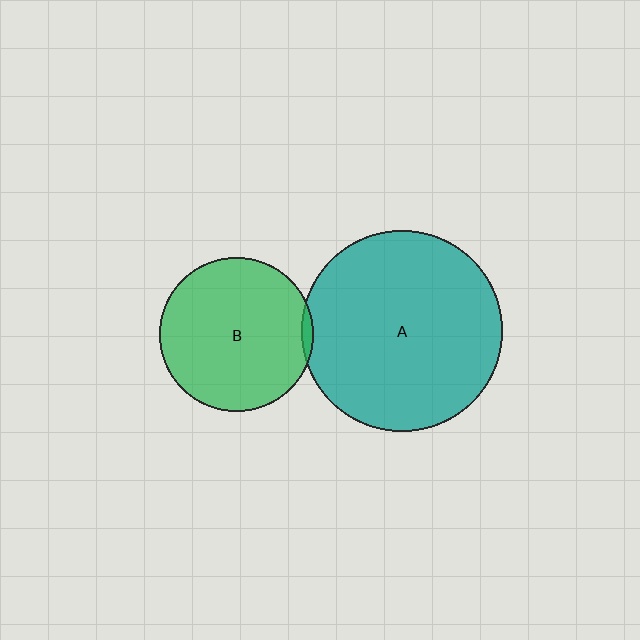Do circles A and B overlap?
Yes.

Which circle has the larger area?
Circle A (teal).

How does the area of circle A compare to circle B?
Approximately 1.7 times.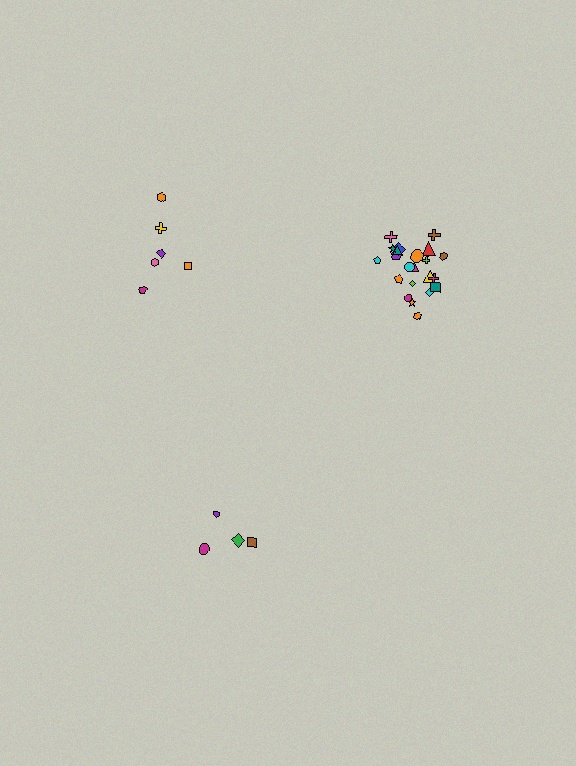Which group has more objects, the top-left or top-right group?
The top-right group.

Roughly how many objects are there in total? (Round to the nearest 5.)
Roughly 30 objects in total.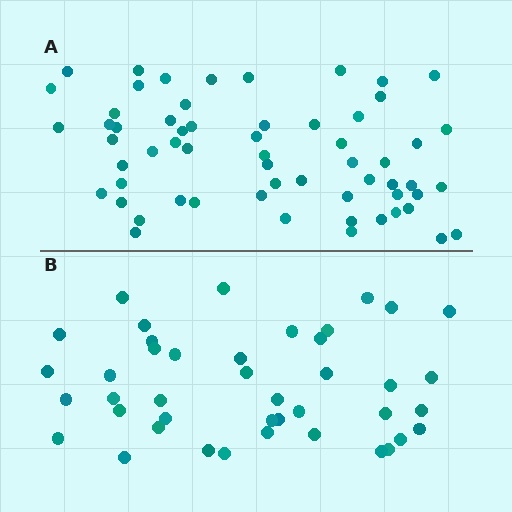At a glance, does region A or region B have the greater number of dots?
Region A (the top region) has more dots.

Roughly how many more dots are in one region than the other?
Region A has approximately 20 more dots than region B.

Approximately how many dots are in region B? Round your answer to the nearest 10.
About 40 dots. (The exact count is 42, which rounds to 40.)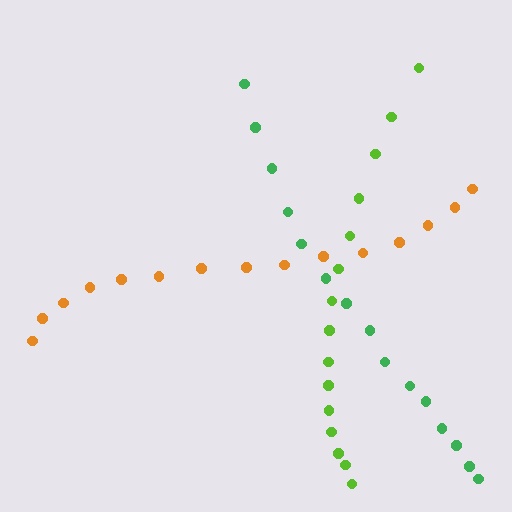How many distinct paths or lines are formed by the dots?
There are 3 distinct paths.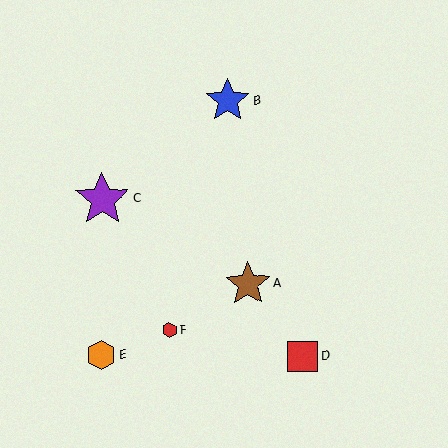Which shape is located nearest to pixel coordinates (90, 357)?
The orange hexagon (labeled E) at (101, 355) is nearest to that location.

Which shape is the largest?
The purple star (labeled C) is the largest.